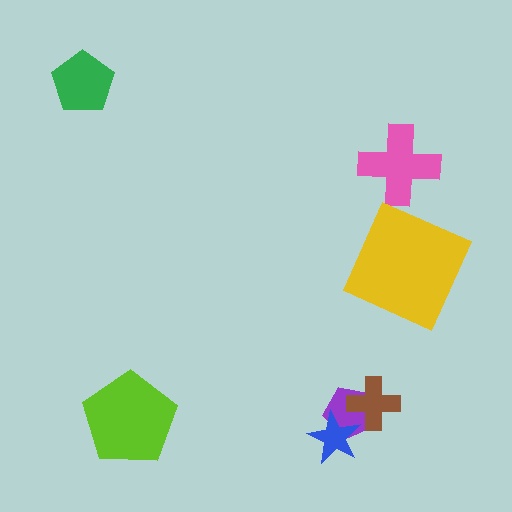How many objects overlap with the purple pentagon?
2 objects overlap with the purple pentagon.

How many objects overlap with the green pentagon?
0 objects overlap with the green pentagon.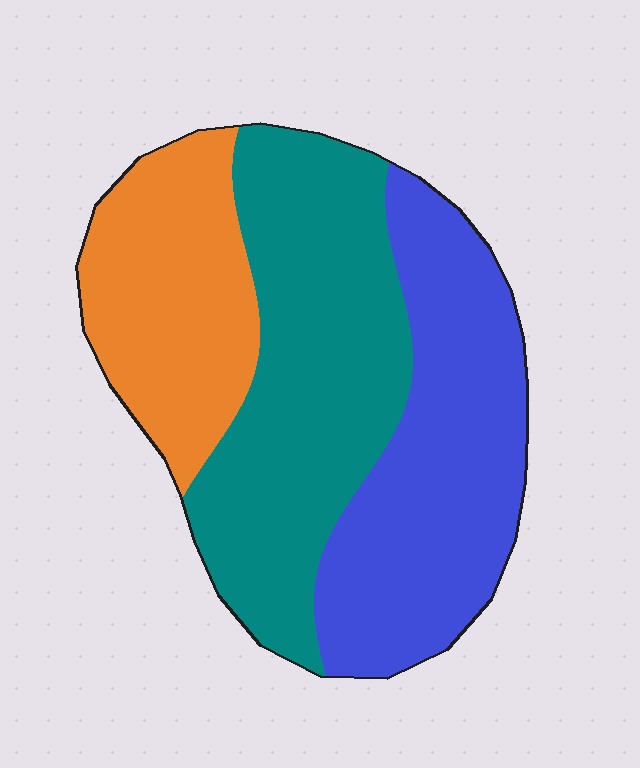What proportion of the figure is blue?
Blue covers about 35% of the figure.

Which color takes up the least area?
Orange, at roughly 25%.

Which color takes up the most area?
Teal, at roughly 40%.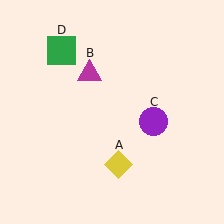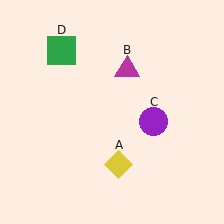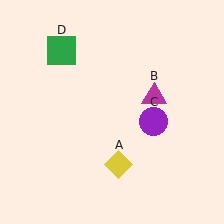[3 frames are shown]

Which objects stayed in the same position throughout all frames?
Yellow diamond (object A) and purple circle (object C) and green square (object D) remained stationary.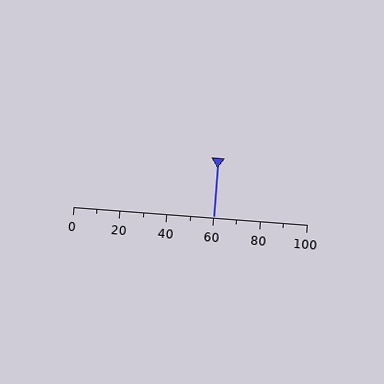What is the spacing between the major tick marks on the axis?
The major ticks are spaced 20 apart.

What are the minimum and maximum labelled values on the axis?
The axis runs from 0 to 100.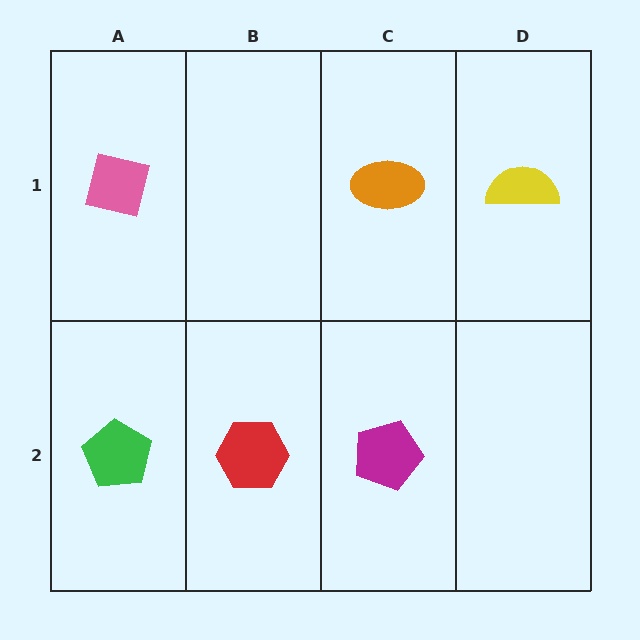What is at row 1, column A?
A pink square.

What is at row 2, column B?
A red hexagon.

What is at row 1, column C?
An orange ellipse.